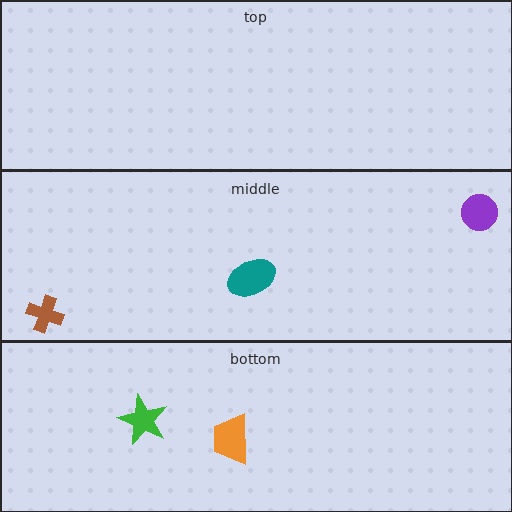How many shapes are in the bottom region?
2.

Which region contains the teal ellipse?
The middle region.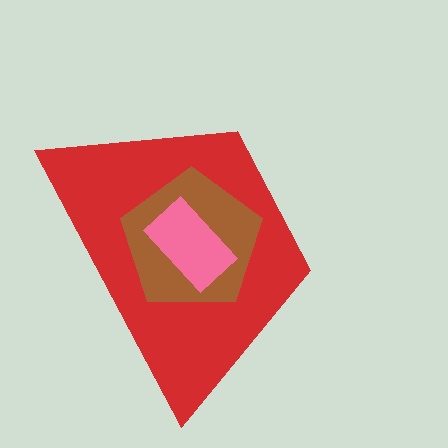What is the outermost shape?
The red trapezoid.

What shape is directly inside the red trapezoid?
The brown pentagon.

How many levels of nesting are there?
3.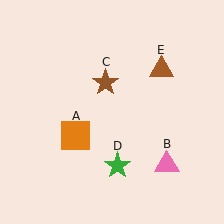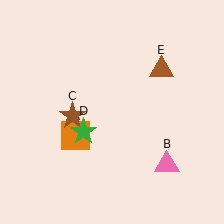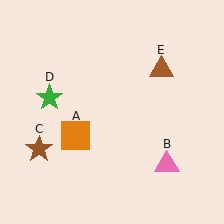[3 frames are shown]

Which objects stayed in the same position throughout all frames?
Orange square (object A) and pink triangle (object B) and brown triangle (object E) remained stationary.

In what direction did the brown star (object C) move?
The brown star (object C) moved down and to the left.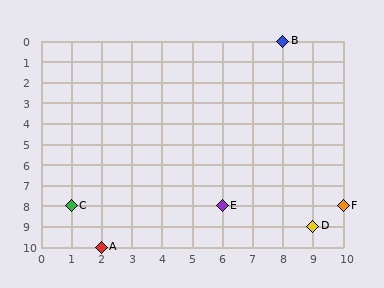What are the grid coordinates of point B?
Point B is at grid coordinates (8, 0).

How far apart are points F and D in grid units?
Points F and D are 1 column and 1 row apart (about 1.4 grid units diagonally).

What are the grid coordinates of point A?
Point A is at grid coordinates (2, 10).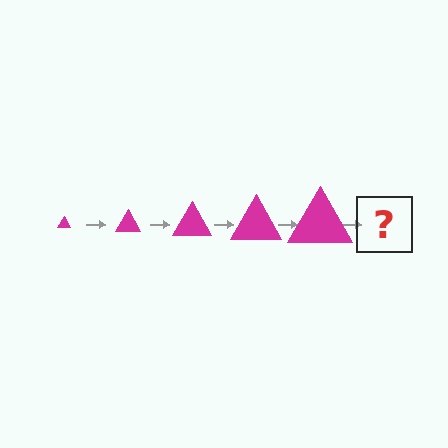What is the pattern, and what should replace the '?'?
The pattern is that the triangle gets progressively larger each step. The '?' should be a magenta triangle, larger than the previous one.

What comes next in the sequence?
The next element should be a magenta triangle, larger than the previous one.